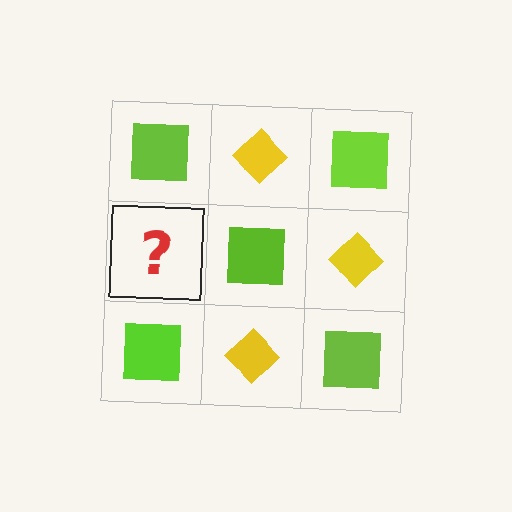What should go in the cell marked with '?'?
The missing cell should contain a yellow diamond.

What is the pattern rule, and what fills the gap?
The rule is that it alternates lime square and yellow diamond in a checkerboard pattern. The gap should be filled with a yellow diamond.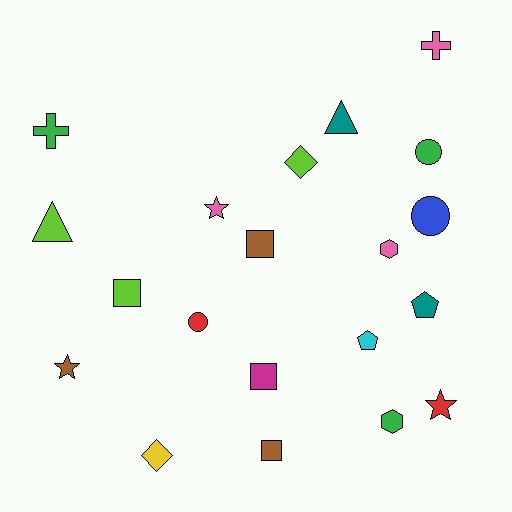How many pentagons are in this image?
There are 2 pentagons.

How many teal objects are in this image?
There are 2 teal objects.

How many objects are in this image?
There are 20 objects.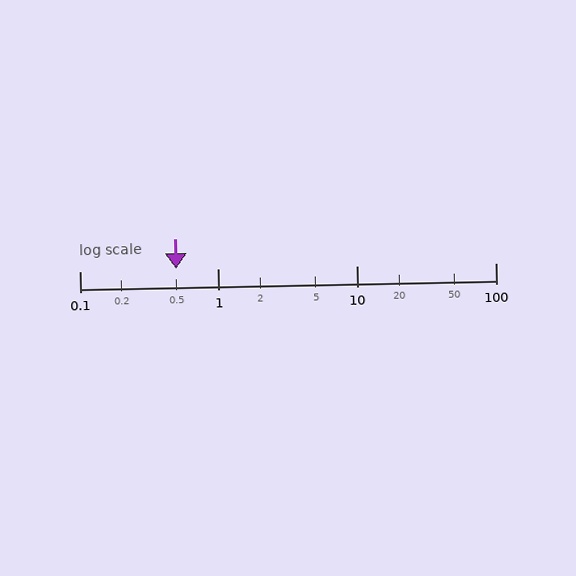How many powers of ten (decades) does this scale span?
The scale spans 3 decades, from 0.1 to 100.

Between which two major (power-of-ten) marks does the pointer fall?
The pointer is between 0.1 and 1.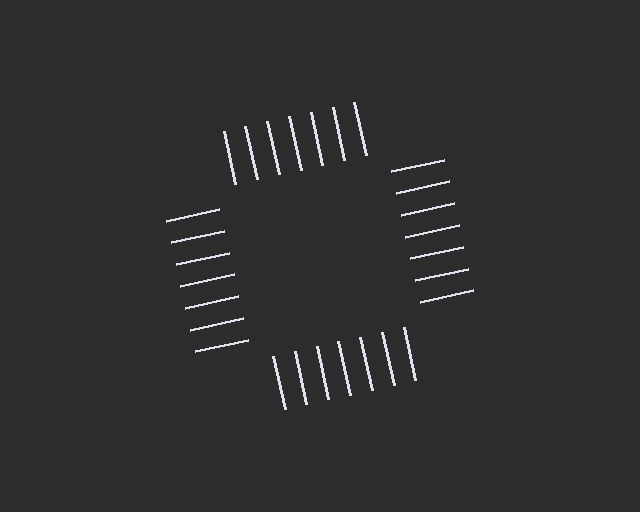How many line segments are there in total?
28 — 7 along each of the 4 edges.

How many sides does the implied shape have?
4 sides — the line-ends trace a square.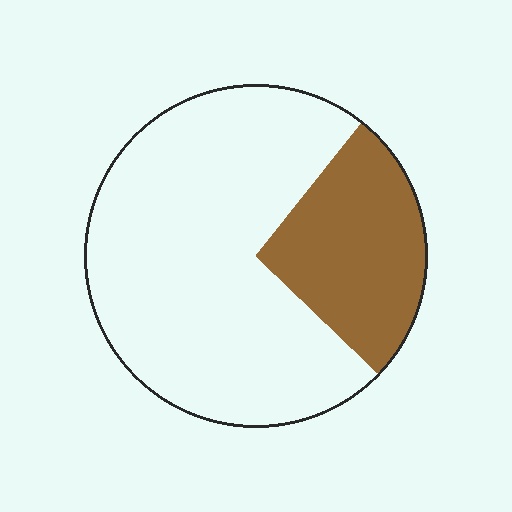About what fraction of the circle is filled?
About one quarter (1/4).